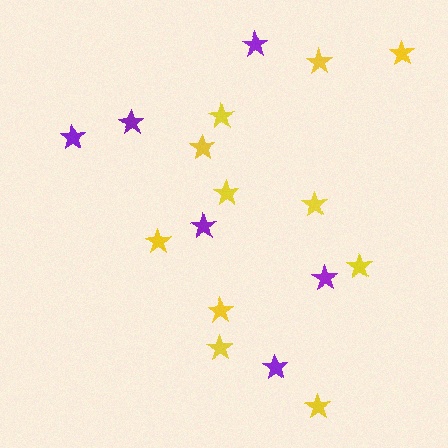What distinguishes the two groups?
There are 2 groups: one group of yellow stars (11) and one group of purple stars (6).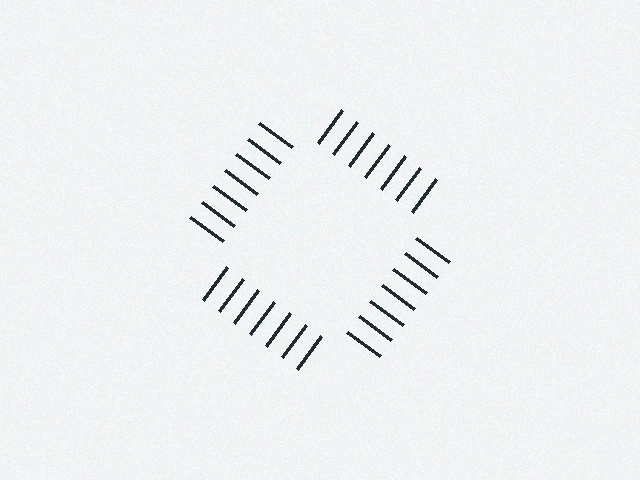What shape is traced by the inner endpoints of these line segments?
An illusory square — the line segments terminate on its edges but no continuous stroke is drawn.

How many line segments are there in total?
28 — 7 along each of the 4 edges.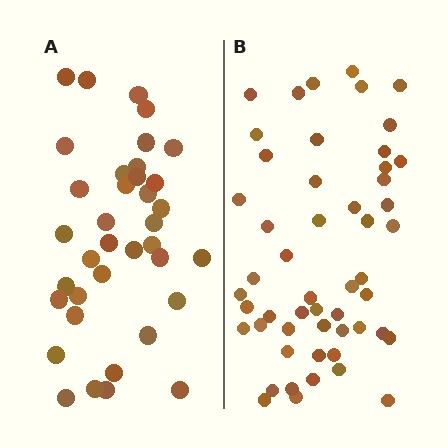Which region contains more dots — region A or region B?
Region B (the right region) has more dots.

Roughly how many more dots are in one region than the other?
Region B has approximately 15 more dots than region A.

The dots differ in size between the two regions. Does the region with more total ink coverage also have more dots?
No. Region A has more total ink coverage because its dots are larger, but region B actually contains more individual dots. Total area can be misleading — the number of items is what matters here.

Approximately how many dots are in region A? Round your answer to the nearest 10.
About 40 dots. (The exact count is 37, which rounds to 40.)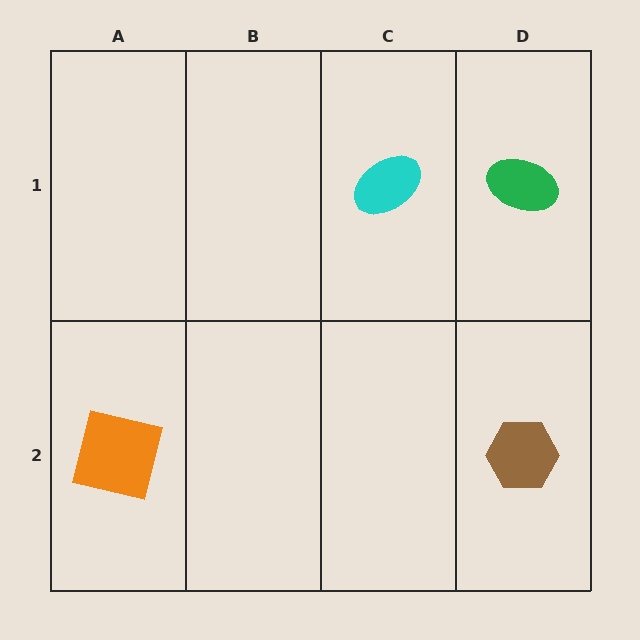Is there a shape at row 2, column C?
No, that cell is empty.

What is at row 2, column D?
A brown hexagon.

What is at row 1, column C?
A cyan ellipse.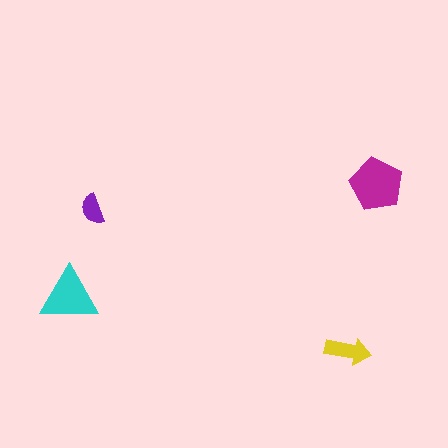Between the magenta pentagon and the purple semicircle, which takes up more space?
The magenta pentagon.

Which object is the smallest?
The purple semicircle.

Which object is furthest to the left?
The cyan triangle is leftmost.